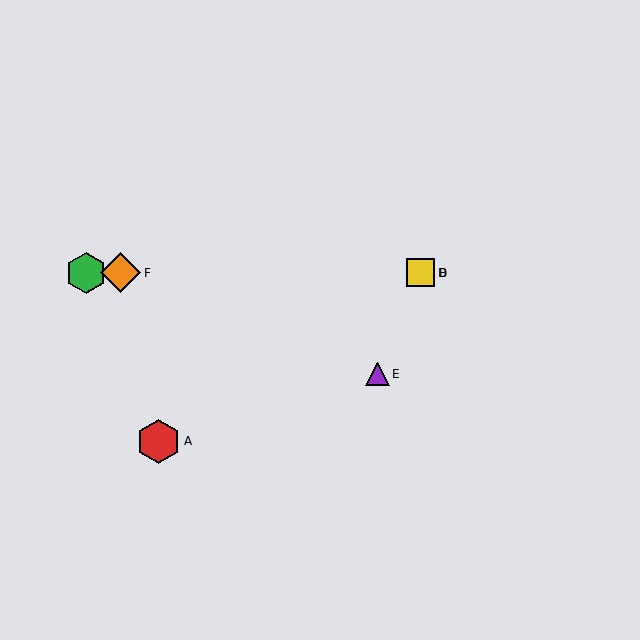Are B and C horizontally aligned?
Yes, both are at y≈273.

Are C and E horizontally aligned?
No, C is at y≈273 and E is at y≈374.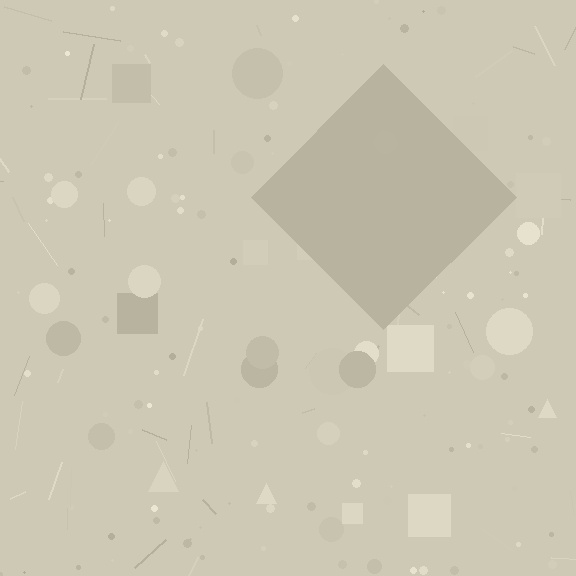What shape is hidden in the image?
A diamond is hidden in the image.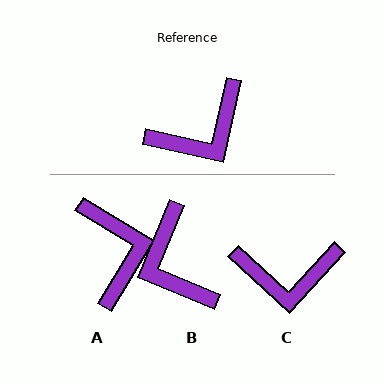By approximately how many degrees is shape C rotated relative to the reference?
Approximately 30 degrees clockwise.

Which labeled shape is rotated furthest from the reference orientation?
B, about 100 degrees away.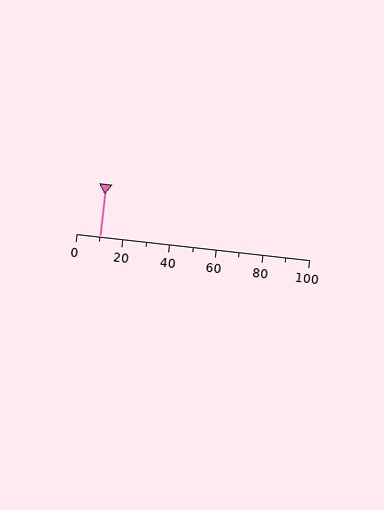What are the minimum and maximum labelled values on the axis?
The axis runs from 0 to 100.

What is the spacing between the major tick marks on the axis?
The major ticks are spaced 20 apart.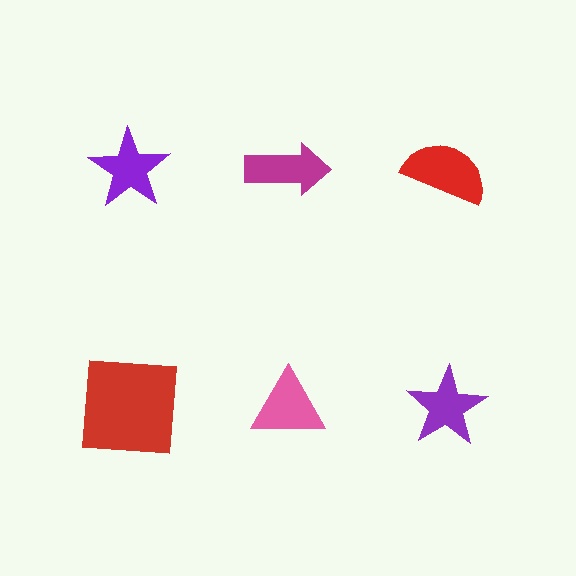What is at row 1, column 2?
A magenta arrow.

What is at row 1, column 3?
A red semicircle.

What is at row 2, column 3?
A purple star.